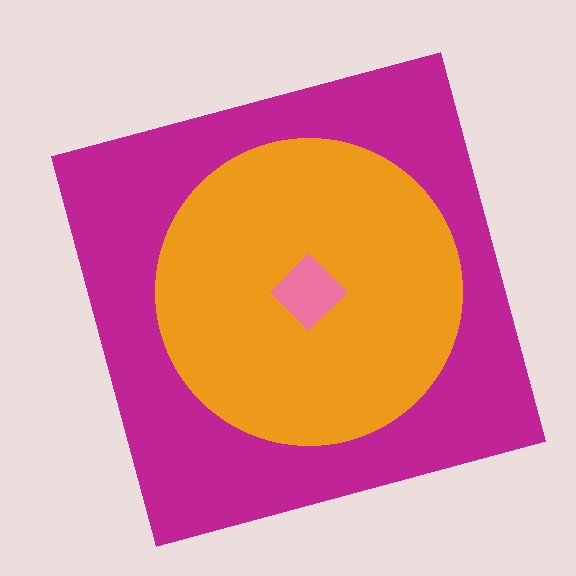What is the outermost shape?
The magenta square.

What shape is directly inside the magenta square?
The orange circle.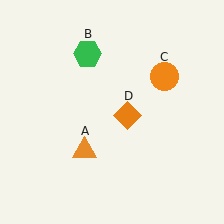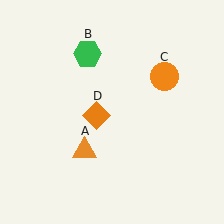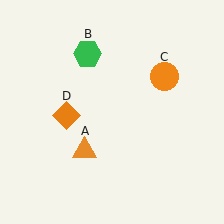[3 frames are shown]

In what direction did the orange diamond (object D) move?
The orange diamond (object D) moved left.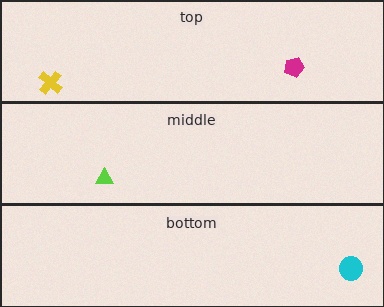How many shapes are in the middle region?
1.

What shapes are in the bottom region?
The cyan circle.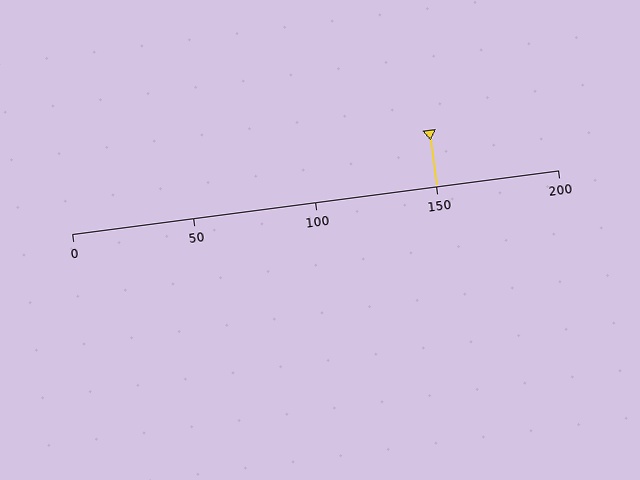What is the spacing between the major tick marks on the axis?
The major ticks are spaced 50 apart.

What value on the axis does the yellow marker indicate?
The marker indicates approximately 150.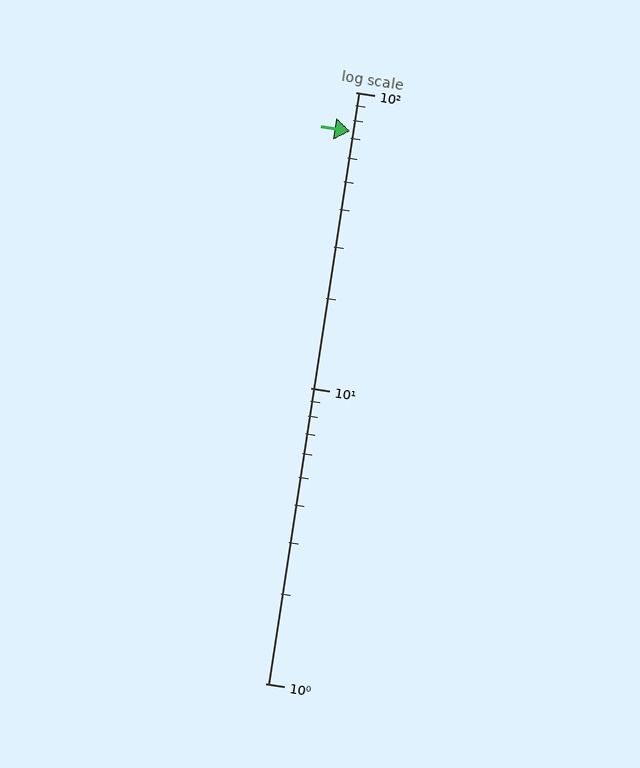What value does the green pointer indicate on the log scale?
The pointer indicates approximately 74.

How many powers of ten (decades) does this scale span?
The scale spans 2 decades, from 1 to 100.